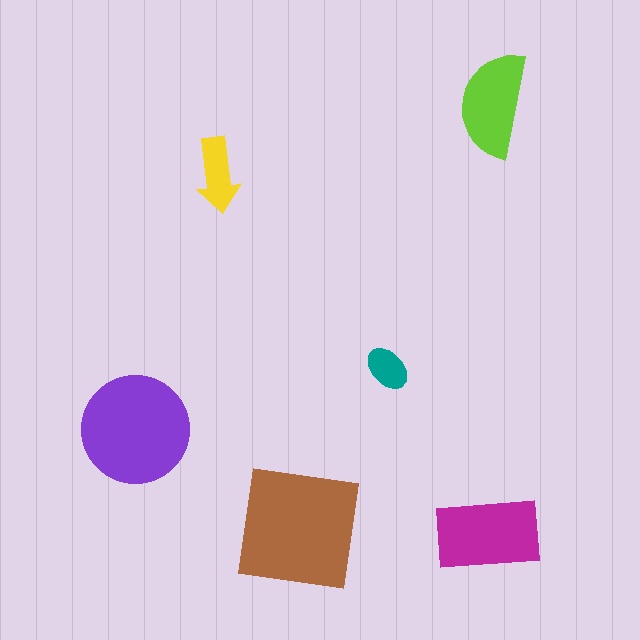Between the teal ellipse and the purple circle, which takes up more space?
The purple circle.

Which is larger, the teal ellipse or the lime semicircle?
The lime semicircle.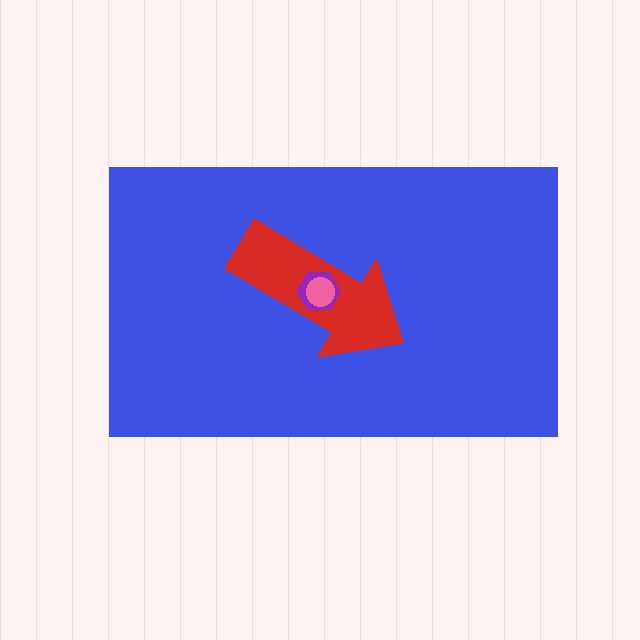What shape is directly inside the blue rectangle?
The red arrow.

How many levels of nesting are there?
4.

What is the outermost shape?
The blue rectangle.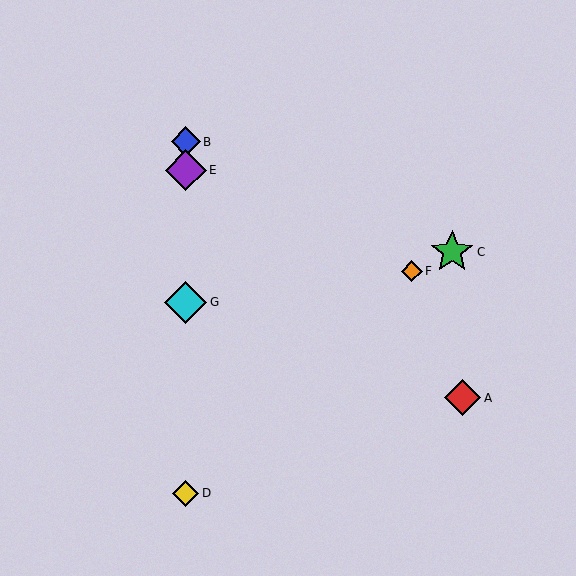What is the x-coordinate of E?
Object E is at x≈186.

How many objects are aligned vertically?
4 objects (B, D, E, G) are aligned vertically.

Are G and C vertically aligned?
No, G is at x≈186 and C is at x≈452.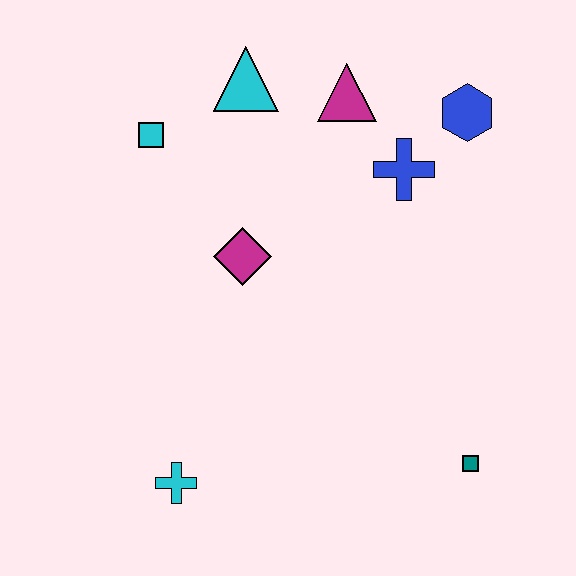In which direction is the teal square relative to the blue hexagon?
The teal square is below the blue hexagon.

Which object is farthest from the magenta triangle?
The cyan cross is farthest from the magenta triangle.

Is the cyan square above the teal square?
Yes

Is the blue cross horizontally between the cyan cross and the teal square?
Yes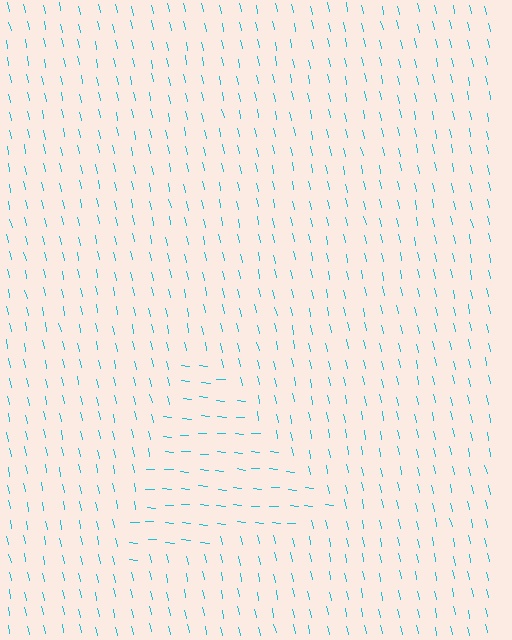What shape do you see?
I see a triangle.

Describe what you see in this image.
The image is filled with small cyan line segments. A triangle region in the image has lines oriented differently from the surrounding lines, creating a visible texture boundary.